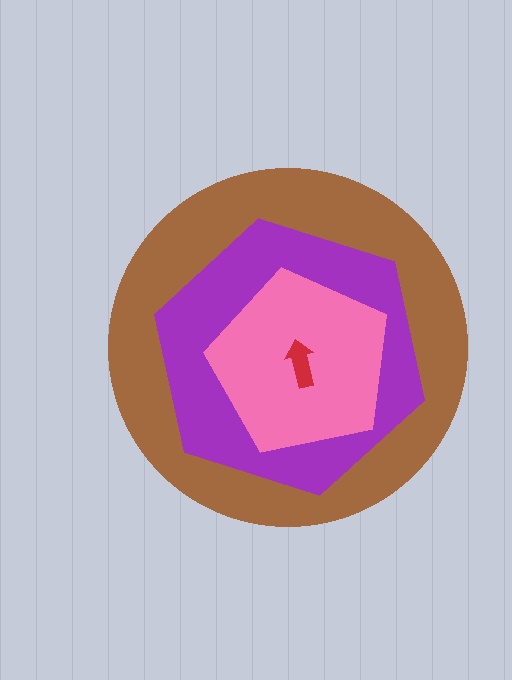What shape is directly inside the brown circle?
The purple hexagon.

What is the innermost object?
The red arrow.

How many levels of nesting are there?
4.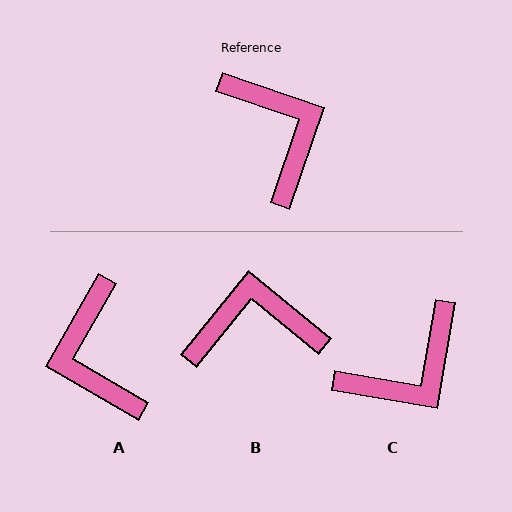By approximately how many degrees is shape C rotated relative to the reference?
Approximately 81 degrees clockwise.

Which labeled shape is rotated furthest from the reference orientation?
A, about 169 degrees away.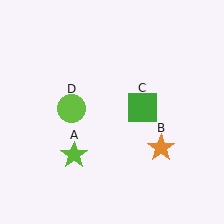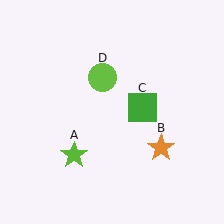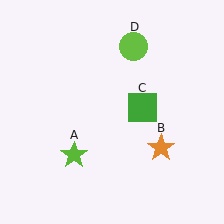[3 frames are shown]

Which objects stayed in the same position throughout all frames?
Lime star (object A) and orange star (object B) and green square (object C) remained stationary.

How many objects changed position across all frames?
1 object changed position: lime circle (object D).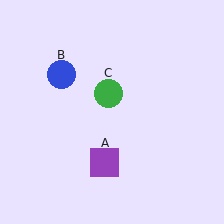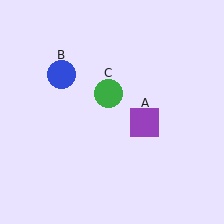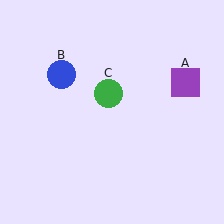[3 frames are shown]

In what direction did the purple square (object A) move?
The purple square (object A) moved up and to the right.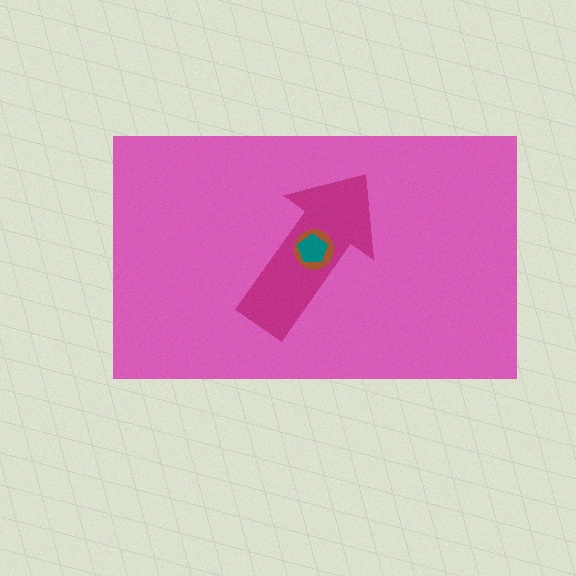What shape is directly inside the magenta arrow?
The brown circle.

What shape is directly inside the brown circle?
The teal pentagon.